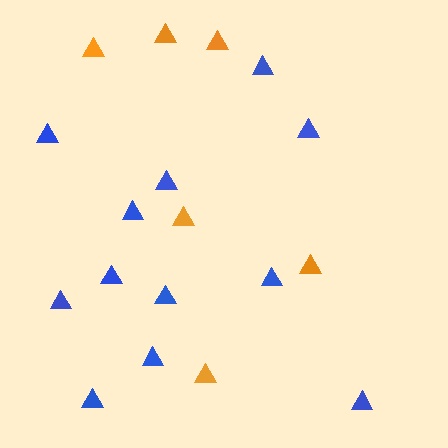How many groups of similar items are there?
There are 2 groups: one group of blue triangles (12) and one group of orange triangles (6).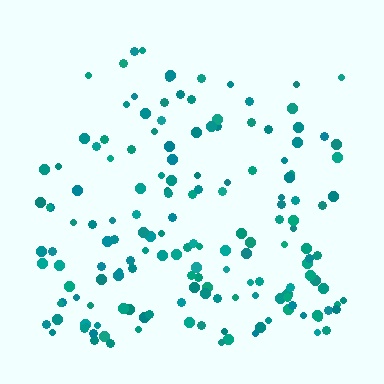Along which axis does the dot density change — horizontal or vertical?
Vertical.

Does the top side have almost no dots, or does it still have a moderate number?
Still a moderate number, just noticeably fewer than the bottom.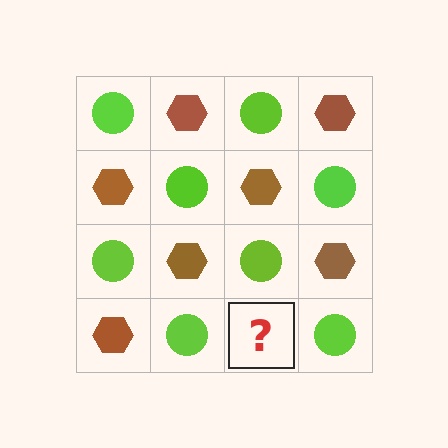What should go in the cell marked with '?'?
The missing cell should contain a brown hexagon.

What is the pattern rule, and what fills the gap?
The rule is that it alternates lime circle and brown hexagon in a checkerboard pattern. The gap should be filled with a brown hexagon.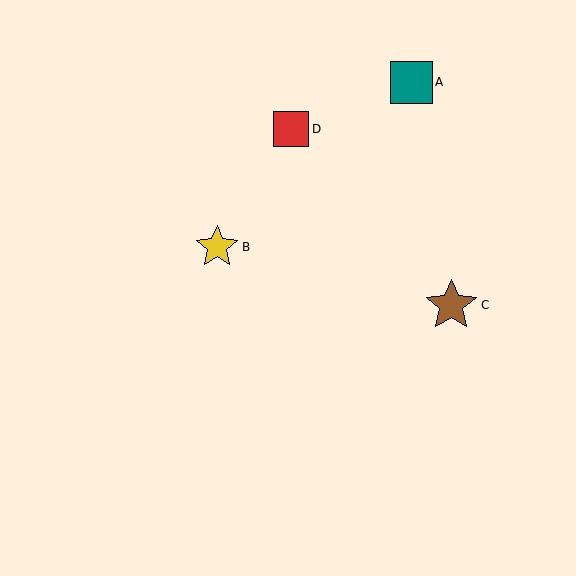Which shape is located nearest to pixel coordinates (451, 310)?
The brown star (labeled C) at (451, 305) is nearest to that location.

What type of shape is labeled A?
Shape A is a teal square.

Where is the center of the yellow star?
The center of the yellow star is at (217, 247).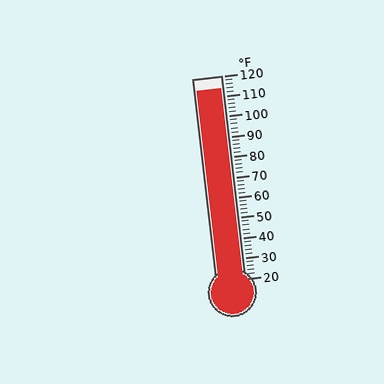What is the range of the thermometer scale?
The thermometer scale ranges from 20°F to 120°F.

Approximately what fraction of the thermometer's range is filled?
The thermometer is filled to approximately 95% of its range.